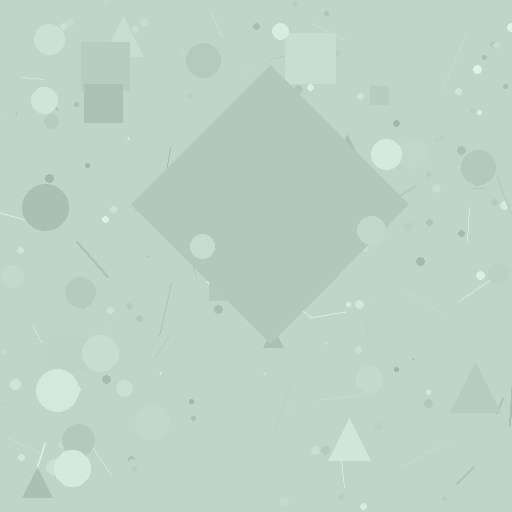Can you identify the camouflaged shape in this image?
The camouflaged shape is a diamond.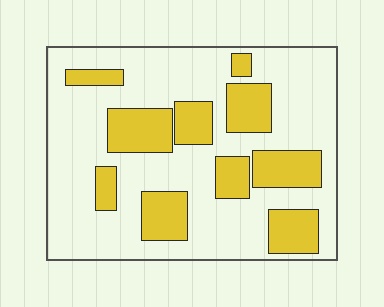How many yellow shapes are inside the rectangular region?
10.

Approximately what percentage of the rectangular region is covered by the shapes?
Approximately 30%.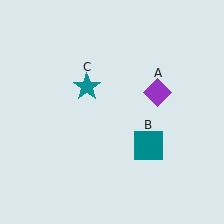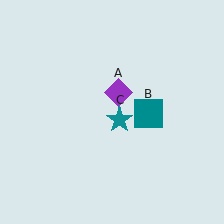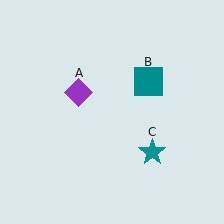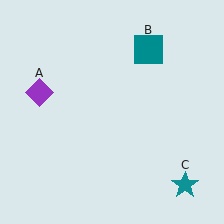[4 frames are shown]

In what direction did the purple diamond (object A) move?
The purple diamond (object A) moved left.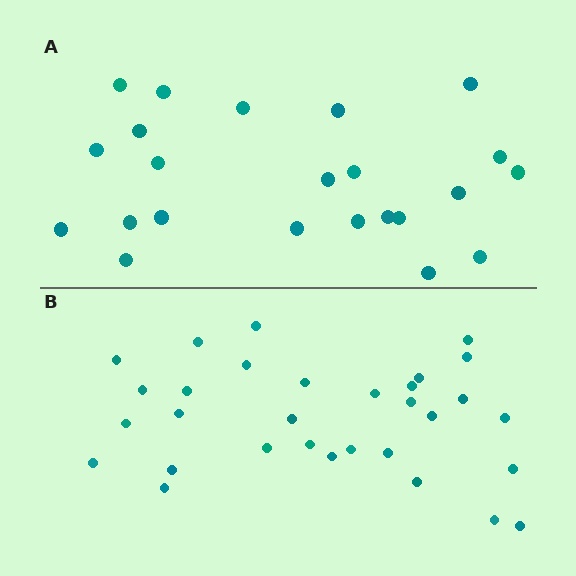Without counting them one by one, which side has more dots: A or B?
Region B (the bottom region) has more dots.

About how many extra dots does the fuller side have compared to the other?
Region B has roughly 8 or so more dots than region A.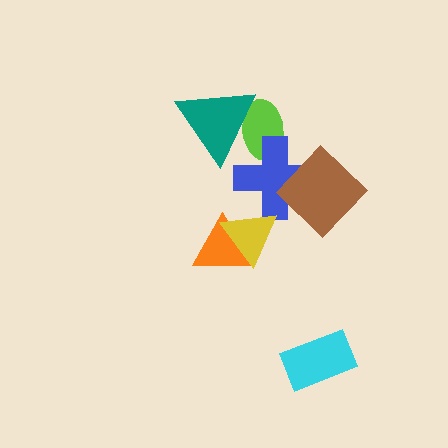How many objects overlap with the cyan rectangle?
0 objects overlap with the cyan rectangle.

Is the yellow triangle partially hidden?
No, no other shape covers it.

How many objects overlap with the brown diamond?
1 object overlaps with the brown diamond.